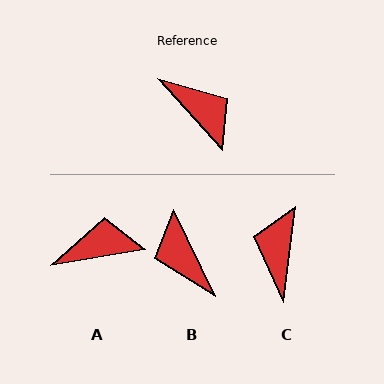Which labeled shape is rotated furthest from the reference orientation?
B, about 164 degrees away.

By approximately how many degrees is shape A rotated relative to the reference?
Approximately 58 degrees counter-clockwise.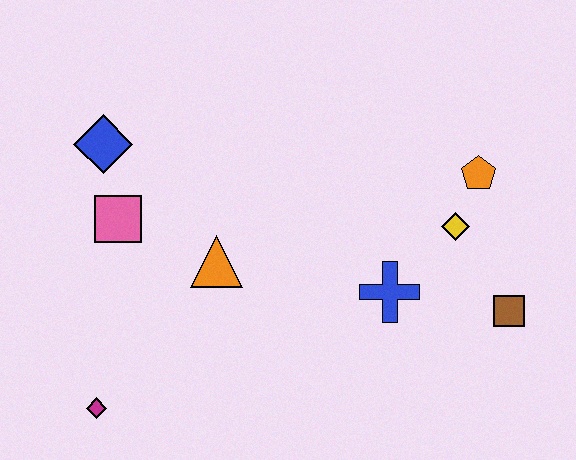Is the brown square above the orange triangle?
No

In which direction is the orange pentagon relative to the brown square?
The orange pentagon is above the brown square.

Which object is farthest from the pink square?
The brown square is farthest from the pink square.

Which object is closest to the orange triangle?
The pink square is closest to the orange triangle.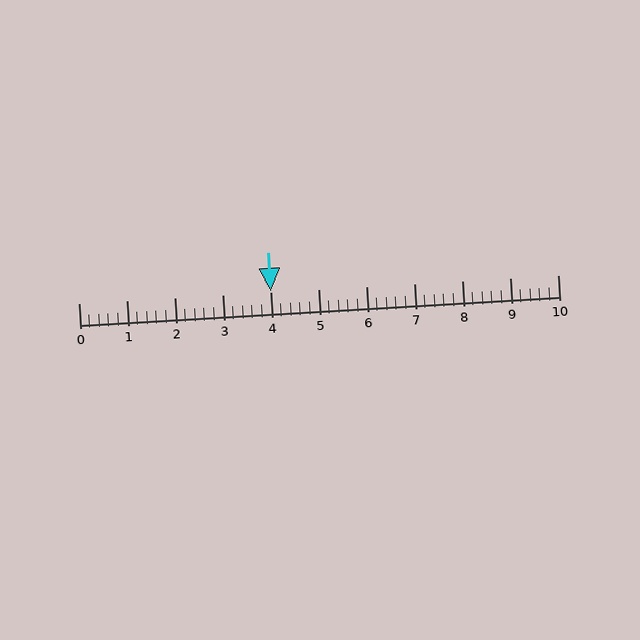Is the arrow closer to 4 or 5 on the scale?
The arrow is closer to 4.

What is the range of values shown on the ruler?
The ruler shows values from 0 to 10.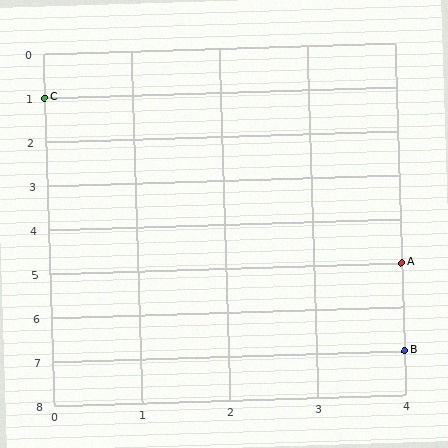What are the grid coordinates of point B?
Point B is at grid coordinates (4, 7).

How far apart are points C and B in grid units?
Points C and B are 4 columns and 6 rows apart (about 7.2 grid units diagonally).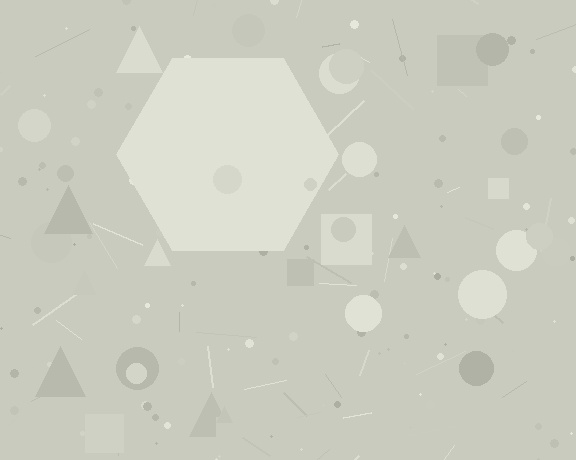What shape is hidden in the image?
A hexagon is hidden in the image.